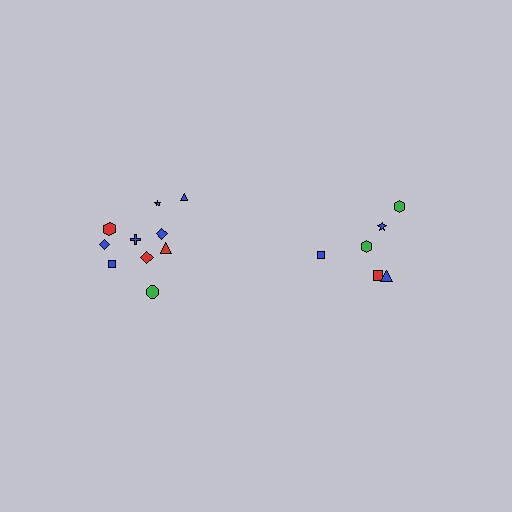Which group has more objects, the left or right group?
The left group.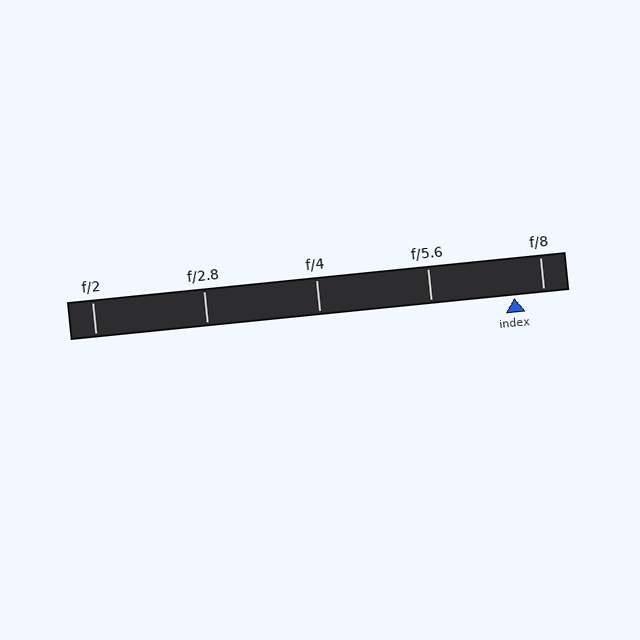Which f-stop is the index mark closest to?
The index mark is closest to f/8.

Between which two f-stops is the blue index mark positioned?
The index mark is between f/5.6 and f/8.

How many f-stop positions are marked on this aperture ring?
There are 5 f-stop positions marked.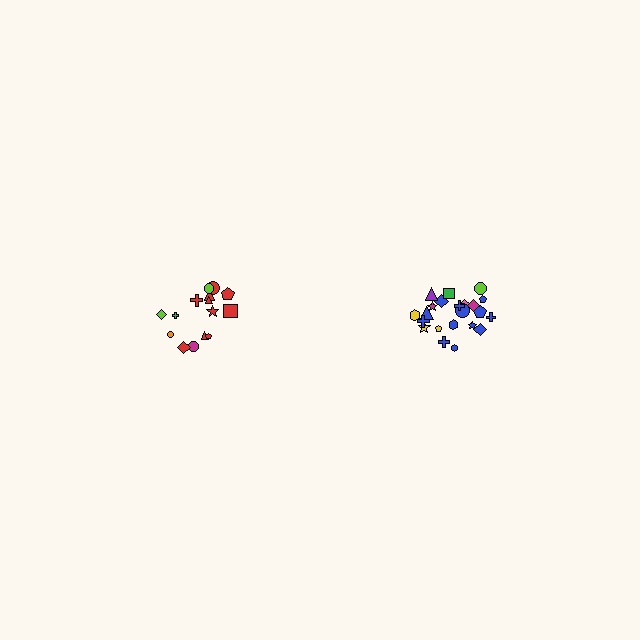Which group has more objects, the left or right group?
The right group.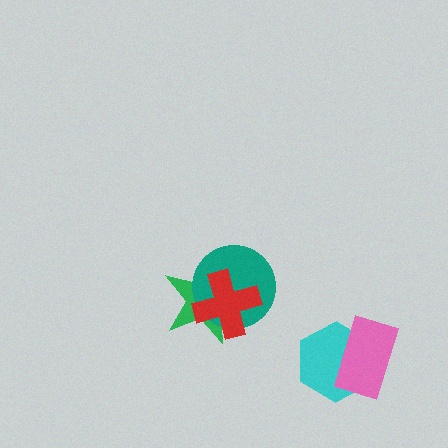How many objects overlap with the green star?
2 objects overlap with the green star.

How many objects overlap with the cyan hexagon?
1 object overlaps with the cyan hexagon.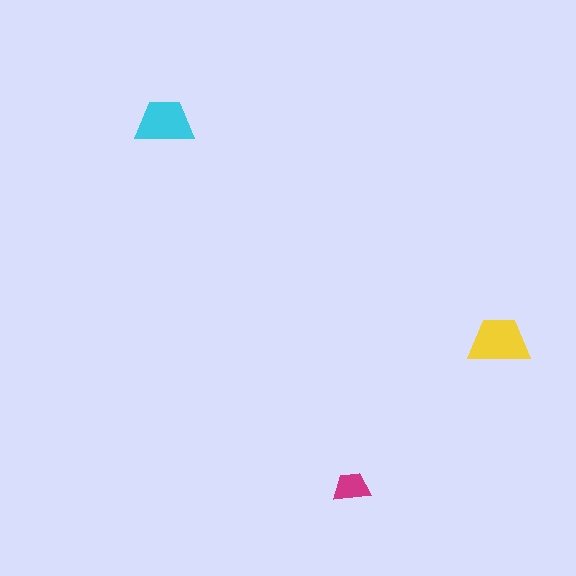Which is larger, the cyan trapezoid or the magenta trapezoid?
The cyan one.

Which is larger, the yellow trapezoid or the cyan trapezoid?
The yellow one.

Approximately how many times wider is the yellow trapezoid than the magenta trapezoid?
About 1.5 times wider.